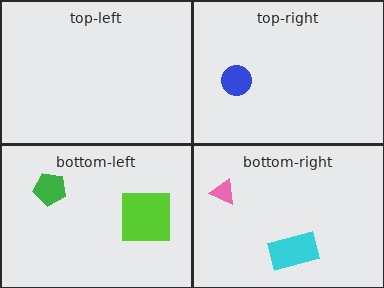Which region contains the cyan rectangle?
The bottom-right region.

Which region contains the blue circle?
The top-right region.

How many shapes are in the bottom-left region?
2.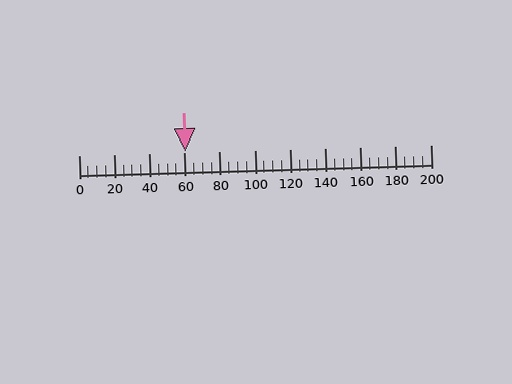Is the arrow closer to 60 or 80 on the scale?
The arrow is closer to 60.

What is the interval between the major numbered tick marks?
The major tick marks are spaced 20 units apart.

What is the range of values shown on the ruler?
The ruler shows values from 0 to 200.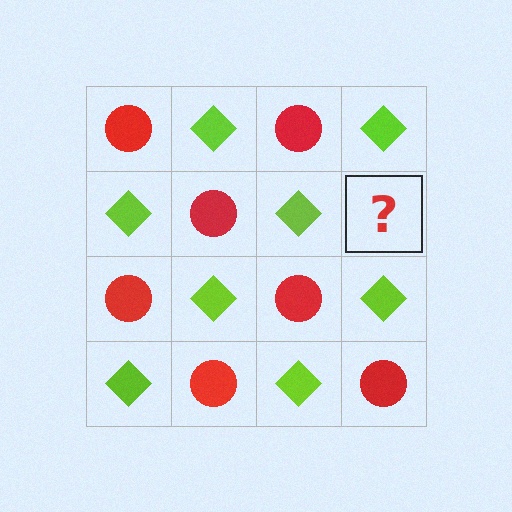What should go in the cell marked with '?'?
The missing cell should contain a red circle.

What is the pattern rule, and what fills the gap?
The rule is that it alternates red circle and lime diamond in a checkerboard pattern. The gap should be filled with a red circle.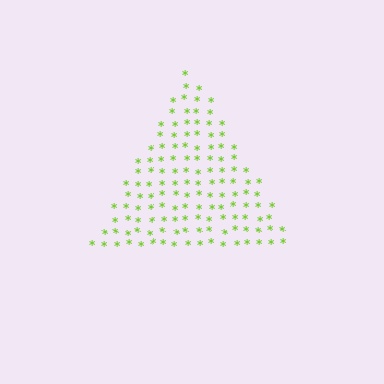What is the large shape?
The large shape is a triangle.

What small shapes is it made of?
It is made of small asterisks.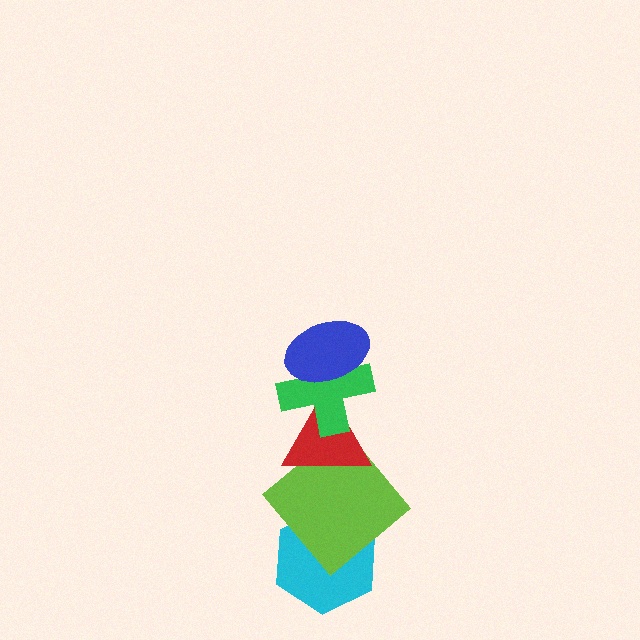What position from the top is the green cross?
The green cross is 2nd from the top.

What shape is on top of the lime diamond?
The red triangle is on top of the lime diamond.